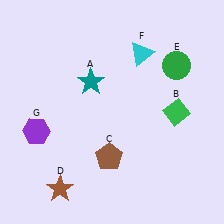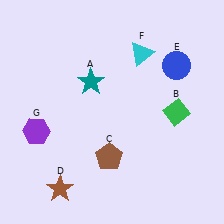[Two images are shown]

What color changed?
The circle (E) changed from green in Image 1 to blue in Image 2.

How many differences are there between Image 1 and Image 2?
There is 1 difference between the two images.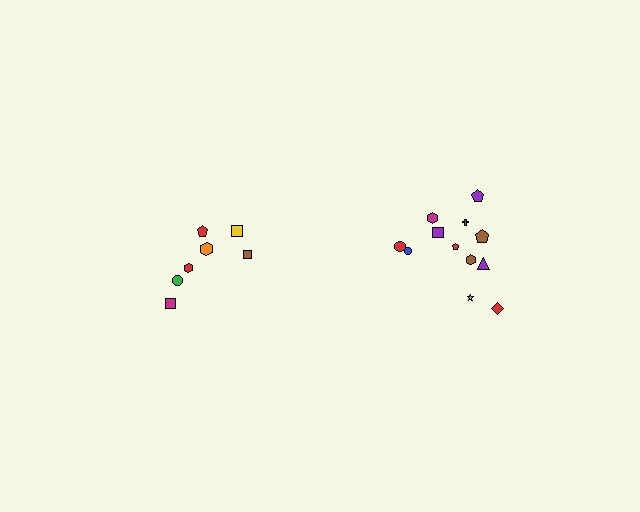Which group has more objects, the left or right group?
The right group.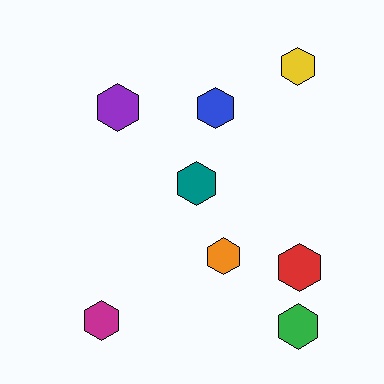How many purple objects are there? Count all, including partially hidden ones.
There is 1 purple object.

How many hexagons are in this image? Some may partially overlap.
There are 8 hexagons.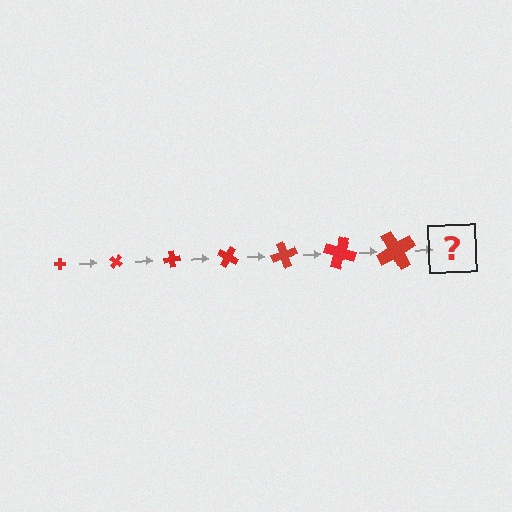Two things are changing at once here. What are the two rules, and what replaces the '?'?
The two rules are that the cross grows larger each step and it rotates 40 degrees each step. The '?' should be a cross, larger than the previous one and rotated 280 degrees from the start.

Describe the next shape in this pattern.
It should be a cross, larger than the previous one and rotated 280 degrees from the start.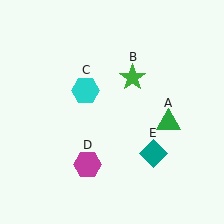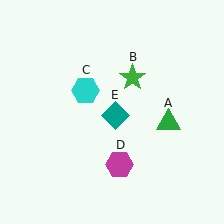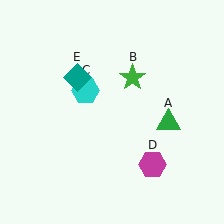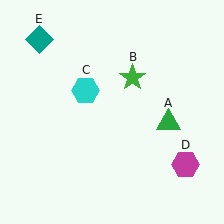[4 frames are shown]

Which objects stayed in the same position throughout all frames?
Green triangle (object A) and green star (object B) and cyan hexagon (object C) remained stationary.